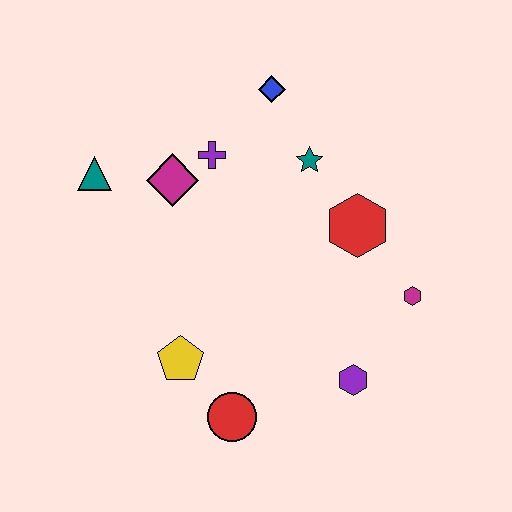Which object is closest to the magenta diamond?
The purple cross is closest to the magenta diamond.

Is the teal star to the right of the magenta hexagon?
No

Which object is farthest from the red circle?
The blue diamond is farthest from the red circle.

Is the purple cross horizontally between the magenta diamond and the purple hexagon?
Yes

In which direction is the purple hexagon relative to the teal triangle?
The purple hexagon is to the right of the teal triangle.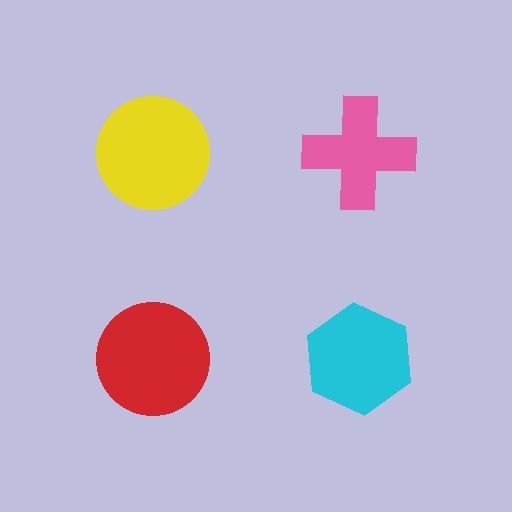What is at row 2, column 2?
A cyan hexagon.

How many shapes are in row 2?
2 shapes.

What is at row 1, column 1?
A yellow circle.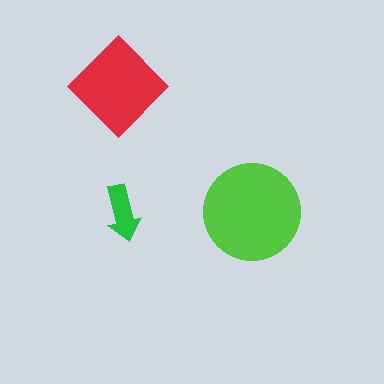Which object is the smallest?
The green arrow.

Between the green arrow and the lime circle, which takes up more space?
The lime circle.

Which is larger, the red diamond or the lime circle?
The lime circle.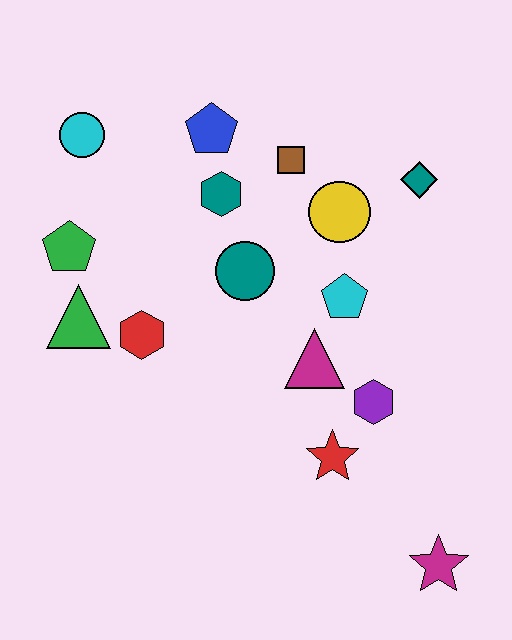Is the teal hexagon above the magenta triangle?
Yes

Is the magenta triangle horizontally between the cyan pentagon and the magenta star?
No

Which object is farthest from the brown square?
The magenta star is farthest from the brown square.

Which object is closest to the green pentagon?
The green triangle is closest to the green pentagon.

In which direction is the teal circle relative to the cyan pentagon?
The teal circle is to the left of the cyan pentagon.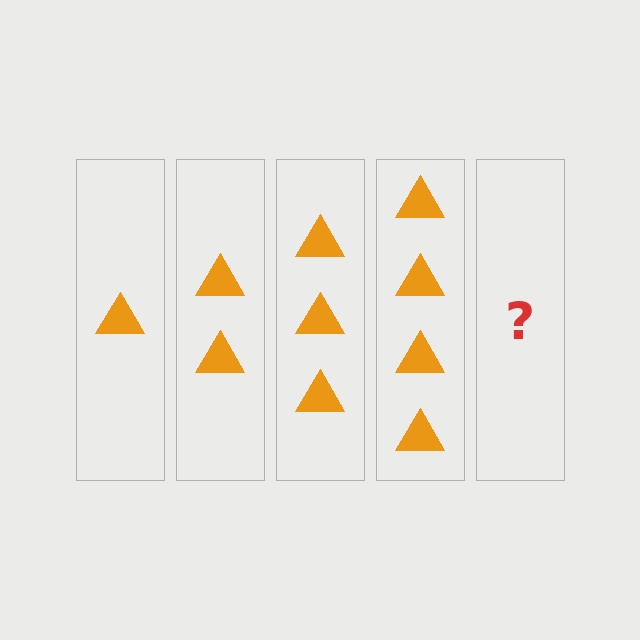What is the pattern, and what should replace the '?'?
The pattern is that each step adds one more triangle. The '?' should be 5 triangles.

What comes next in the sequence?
The next element should be 5 triangles.